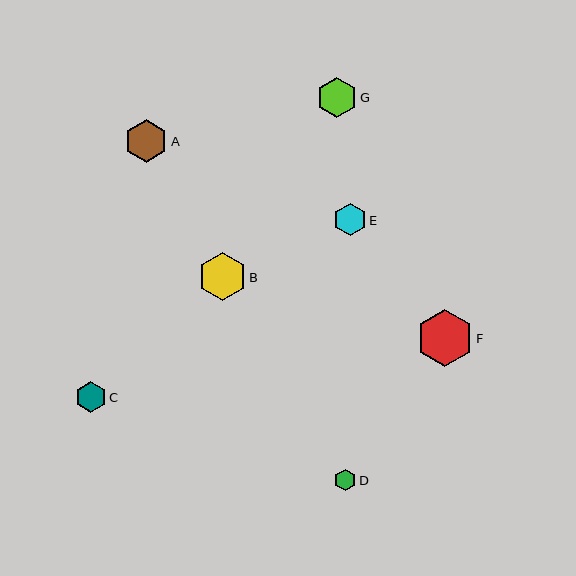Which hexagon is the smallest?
Hexagon D is the smallest with a size of approximately 22 pixels.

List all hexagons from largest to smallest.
From largest to smallest: F, B, A, G, E, C, D.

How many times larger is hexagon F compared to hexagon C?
Hexagon F is approximately 1.8 times the size of hexagon C.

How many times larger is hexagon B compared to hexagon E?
Hexagon B is approximately 1.5 times the size of hexagon E.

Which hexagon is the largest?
Hexagon F is the largest with a size of approximately 57 pixels.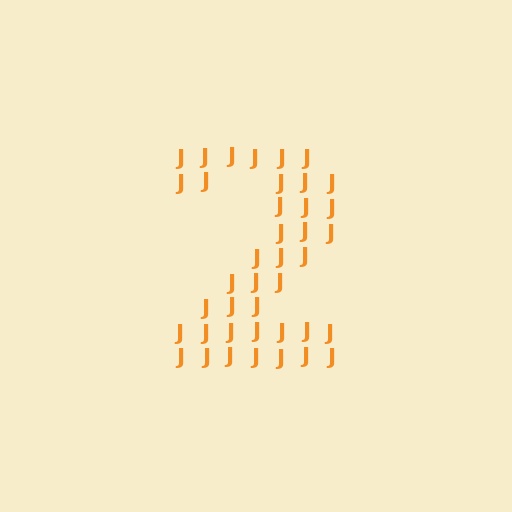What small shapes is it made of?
It is made of small letter J's.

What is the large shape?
The large shape is the digit 2.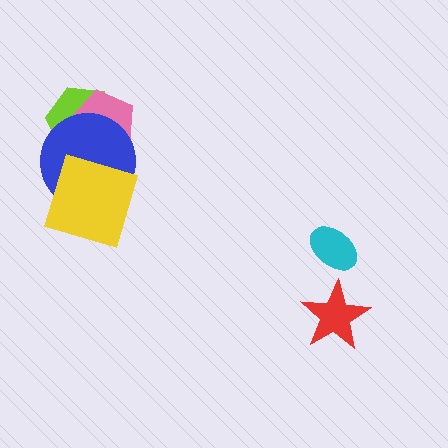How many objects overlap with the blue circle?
3 objects overlap with the blue circle.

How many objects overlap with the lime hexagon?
2 objects overlap with the lime hexagon.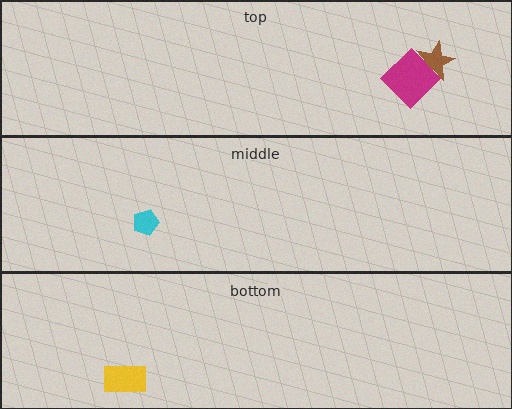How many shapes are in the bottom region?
1.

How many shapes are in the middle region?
1.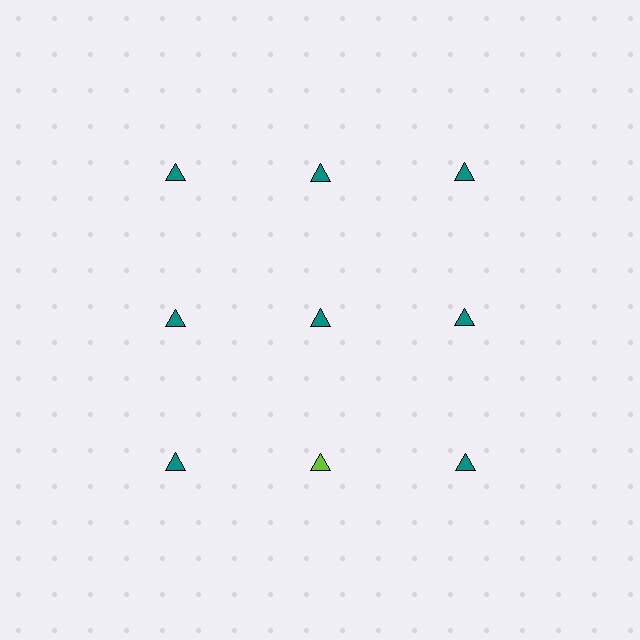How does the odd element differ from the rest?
It has a different color: lime instead of teal.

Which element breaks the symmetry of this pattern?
The lime triangle in the third row, second from left column breaks the symmetry. All other shapes are teal triangles.